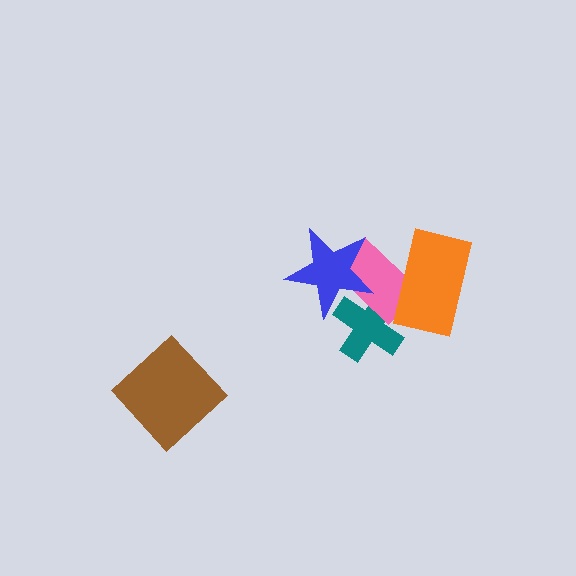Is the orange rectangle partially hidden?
No, no other shape covers it.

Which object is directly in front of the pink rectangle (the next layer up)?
The blue star is directly in front of the pink rectangle.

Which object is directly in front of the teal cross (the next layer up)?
The pink rectangle is directly in front of the teal cross.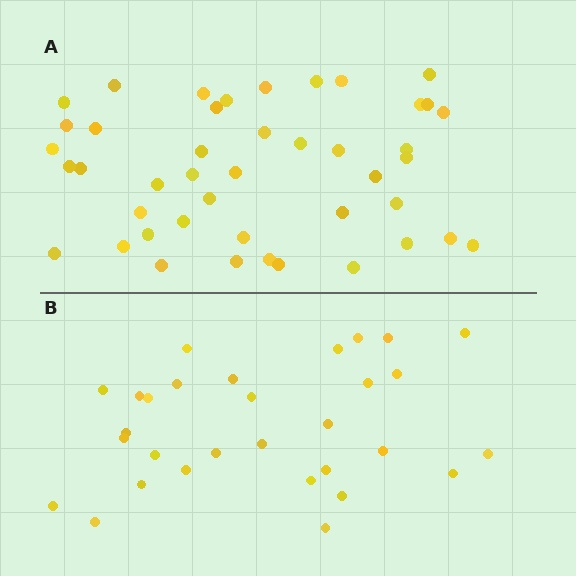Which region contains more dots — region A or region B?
Region A (the top region) has more dots.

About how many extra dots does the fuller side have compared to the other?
Region A has approximately 15 more dots than region B.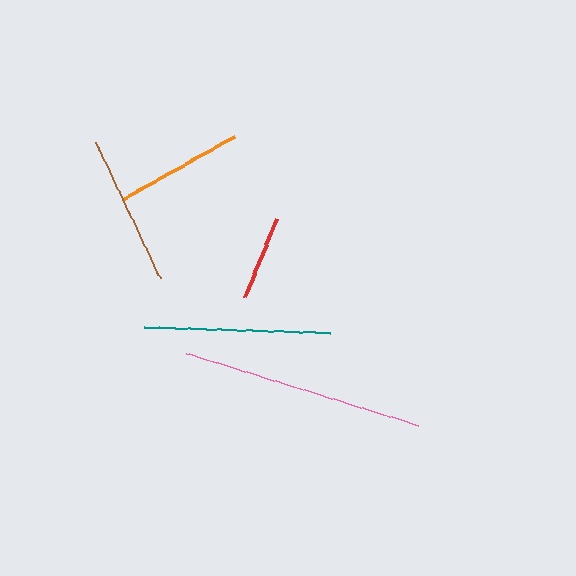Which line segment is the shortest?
The red line is the shortest at approximately 84 pixels.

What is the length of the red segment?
The red segment is approximately 84 pixels long.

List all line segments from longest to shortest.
From longest to shortest: pink, teal, brown, orange, red.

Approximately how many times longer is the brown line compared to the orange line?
The brown line is approximately 1.2 times the length of the orange line.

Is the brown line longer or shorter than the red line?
The brown line is longer than the red line.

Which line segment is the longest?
The pink line is the longest at approximately 242 pixels.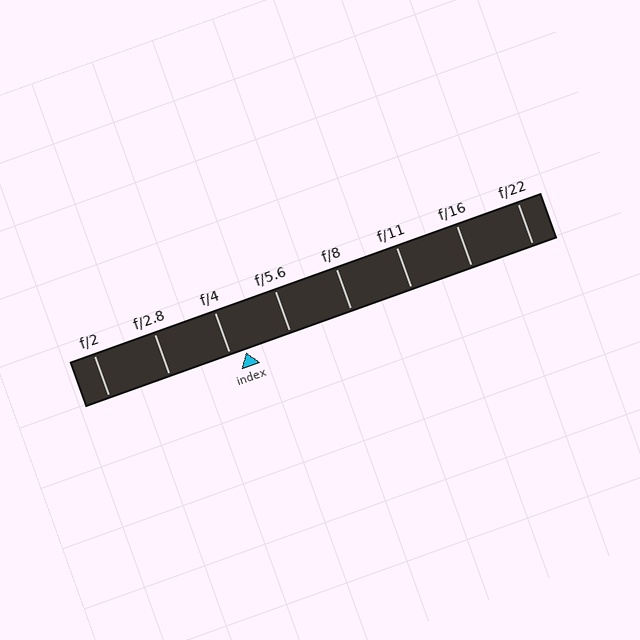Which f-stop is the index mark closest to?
The index mark is closest to f/4.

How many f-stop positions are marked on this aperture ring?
There are 8 f-stop positions marked.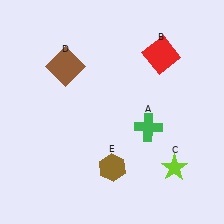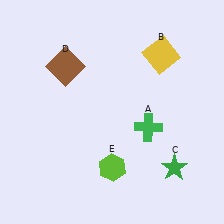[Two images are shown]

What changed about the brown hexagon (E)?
In Image 1, E is brown. In Image 2, it changed to lime.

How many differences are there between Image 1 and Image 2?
There are 3 differences between the two images.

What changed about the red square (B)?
In Image 1, B is red. In Image 2, it changed to yellow.